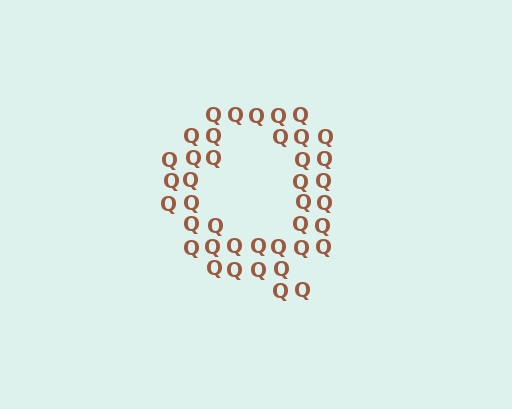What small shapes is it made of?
It is made of small letter Q's.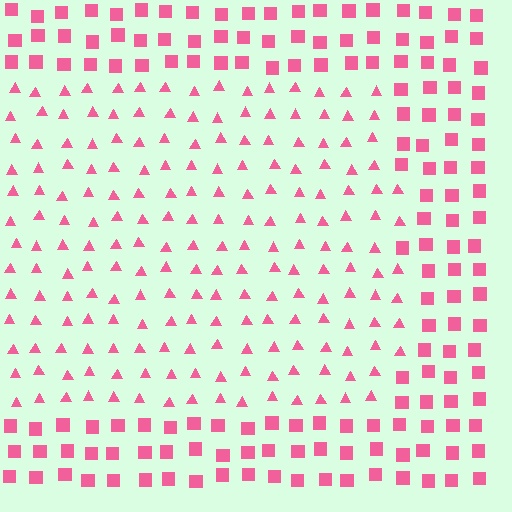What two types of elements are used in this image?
The image uses triangles inside the rectangle region and squares outside it.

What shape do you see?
I see a rectangle.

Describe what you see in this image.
The image is filled with small pink elements arranged in a uniform grid. A rectangle-shaped region contains triangles, while the surrounding area contains squares. The boundary is defined purely by the change in element shape.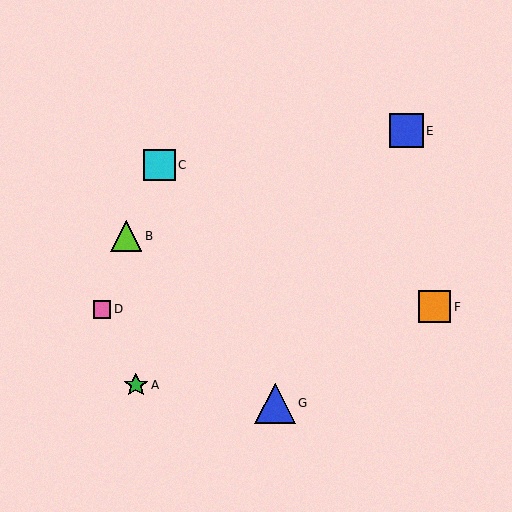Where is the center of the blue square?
The center of the blue square is at (406, 131).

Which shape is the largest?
The blue triangle (labeled G) is the largest.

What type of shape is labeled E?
Shape E is a blue square.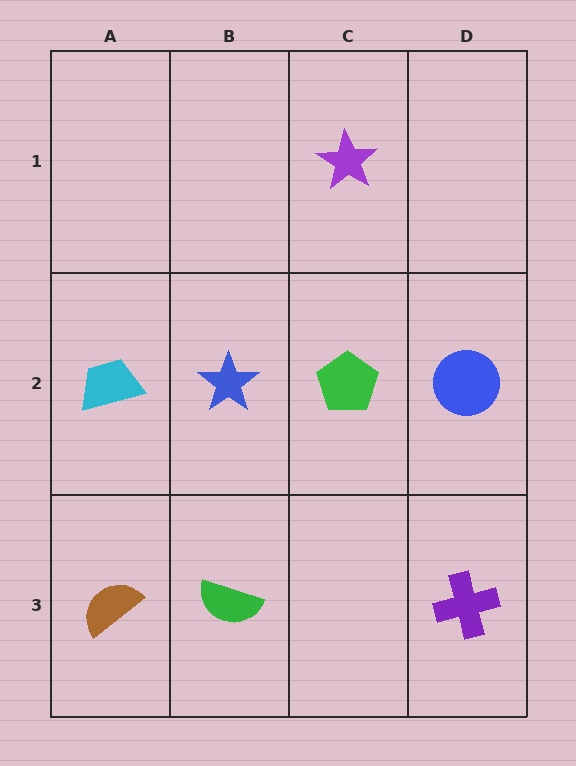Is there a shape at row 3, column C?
No, that cell is empty.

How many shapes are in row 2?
4 shapes.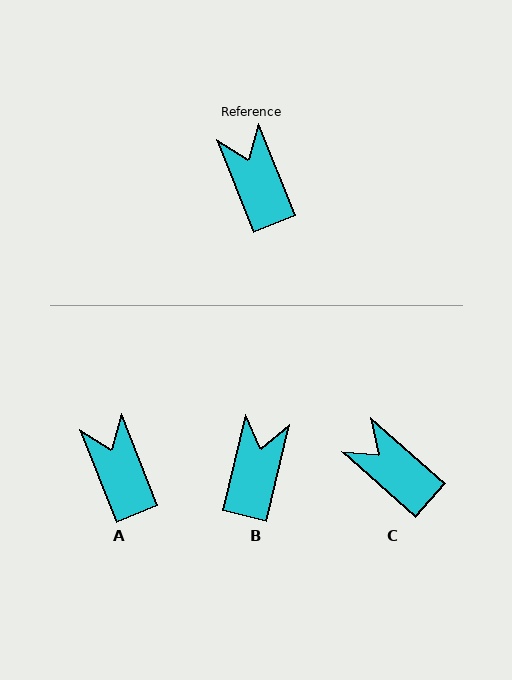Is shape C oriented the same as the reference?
No, it is off by about 27 degrees.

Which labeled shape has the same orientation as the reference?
A.